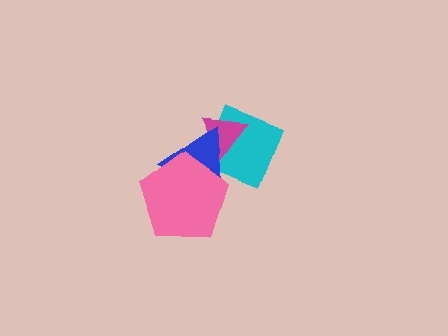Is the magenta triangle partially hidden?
Yes, it is partially covered by another shape.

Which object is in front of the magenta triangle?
The blue triangle is in front of the magenta triangle.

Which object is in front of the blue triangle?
The pink pentagon is in front of the blue triangle.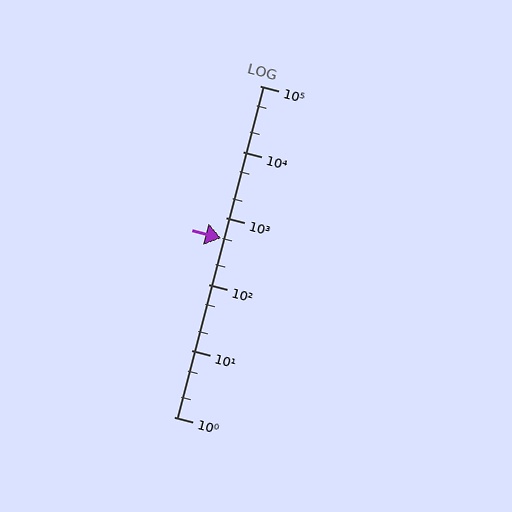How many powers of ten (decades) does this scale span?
The scale spans 5 decades, from 1 to 100000.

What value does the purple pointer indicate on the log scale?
The pointer indicates approximately 500.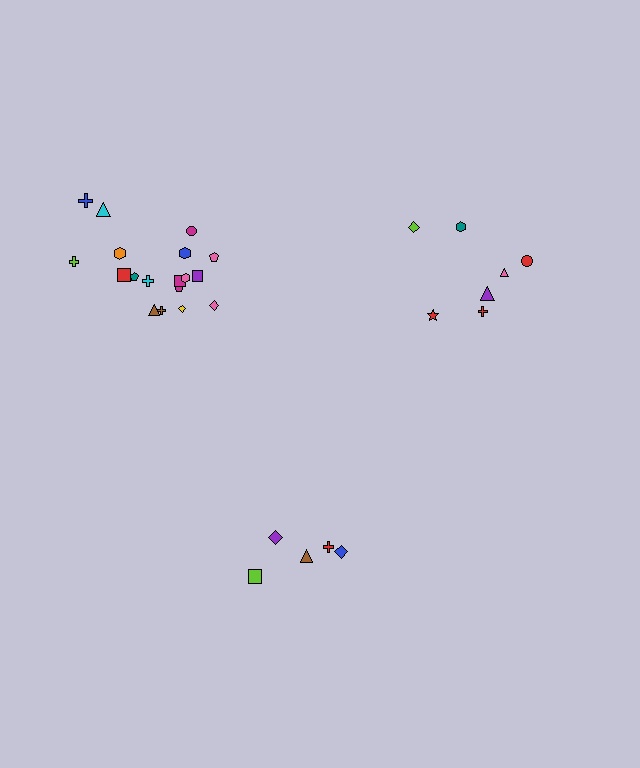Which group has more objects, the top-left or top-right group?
The top-left group.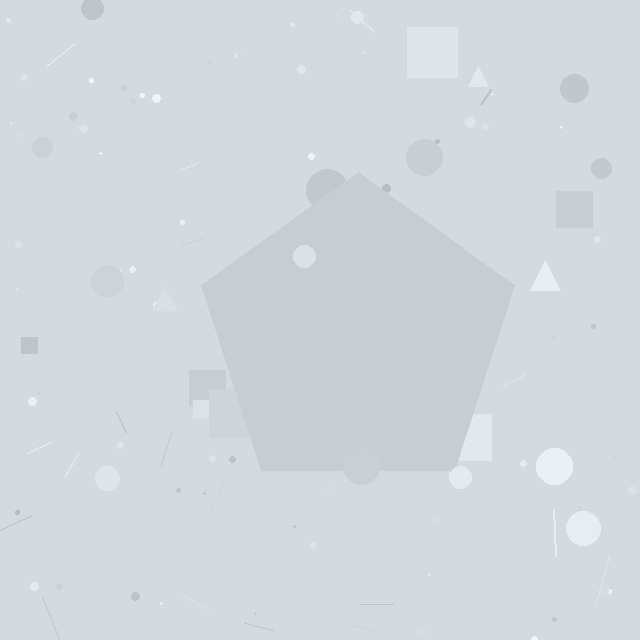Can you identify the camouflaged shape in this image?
The camouflaged shape is a pentagon.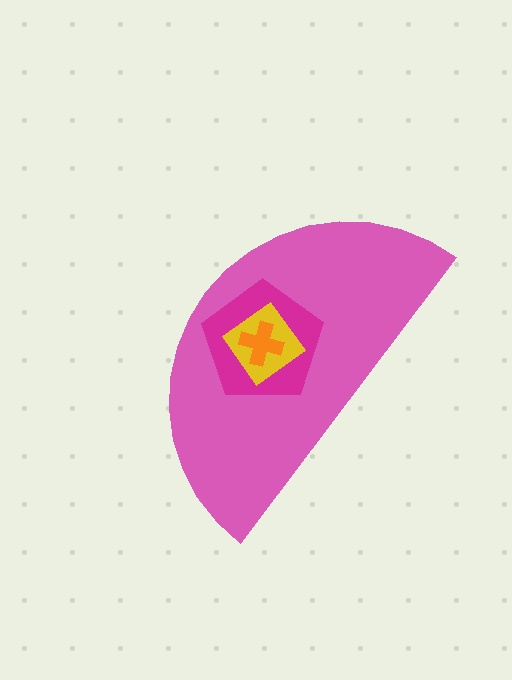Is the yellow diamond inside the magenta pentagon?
Yes.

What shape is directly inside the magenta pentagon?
The yellow diamond.